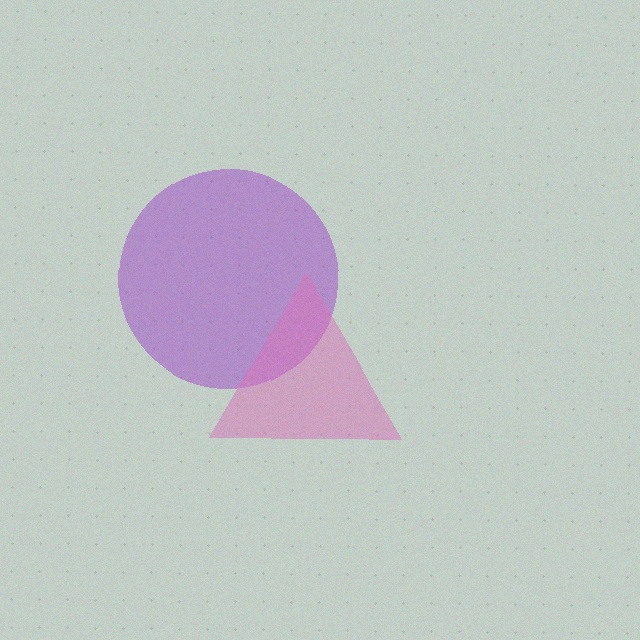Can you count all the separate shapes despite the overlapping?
Yes, there are 2 separate shapes.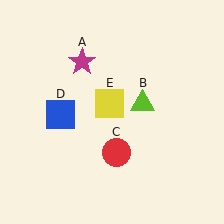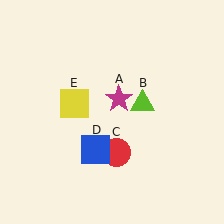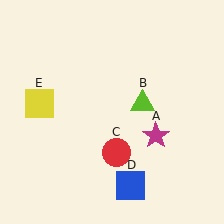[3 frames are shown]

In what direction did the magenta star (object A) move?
The magenta star (object A) moved down and to the right.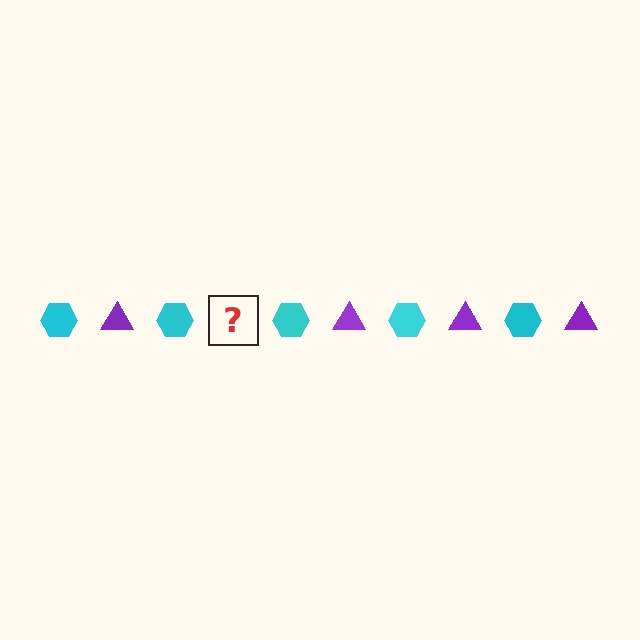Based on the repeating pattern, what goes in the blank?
The blank should be a purple triangle.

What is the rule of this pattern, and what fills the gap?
The rule is that the pattern alternates between cyan hexagon and purple triangle. The gap should be filled with a purple triangle.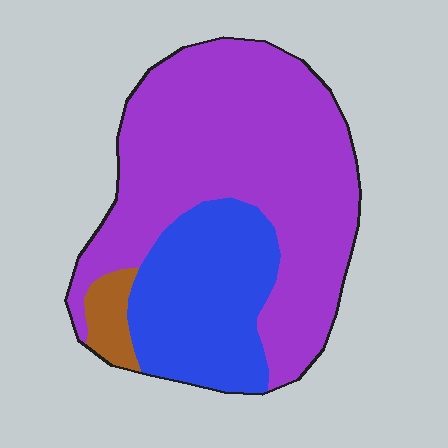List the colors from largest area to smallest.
From largest to smallest: purple, blue, brown.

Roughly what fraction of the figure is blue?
Blue takes up between a quarter and a half of the figure.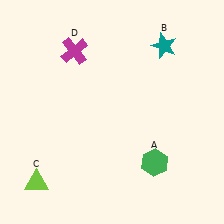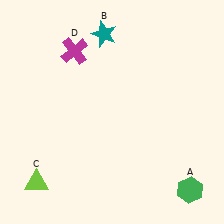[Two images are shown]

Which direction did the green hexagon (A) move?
The green hexagon (A) moved right.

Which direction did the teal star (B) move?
The teal star (B) moved left.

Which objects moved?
The objects that moved are: the green hexagon (A), the teal star (B).